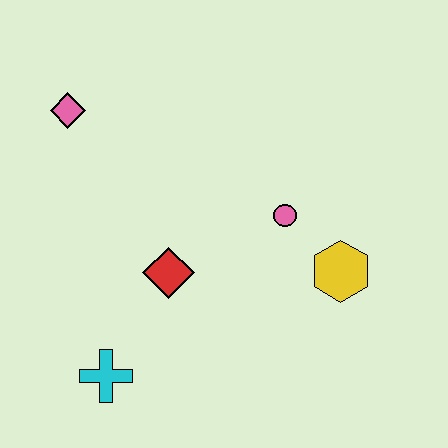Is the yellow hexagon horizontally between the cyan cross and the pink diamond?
No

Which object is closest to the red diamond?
The cyan cross is closest to the red diamond.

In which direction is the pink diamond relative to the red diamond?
The pink diamond is above the red diamond.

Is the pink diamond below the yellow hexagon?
No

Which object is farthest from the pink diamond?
The yellow hexagon is farthest from the pink diamond.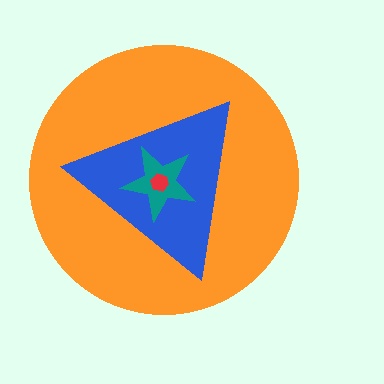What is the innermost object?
The red hexagon.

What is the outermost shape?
The orange circle.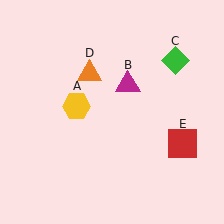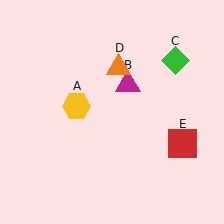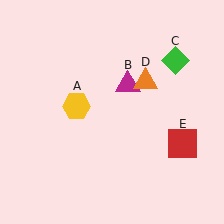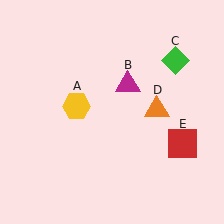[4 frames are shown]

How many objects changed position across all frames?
1 object changed position: orange triangle (object D).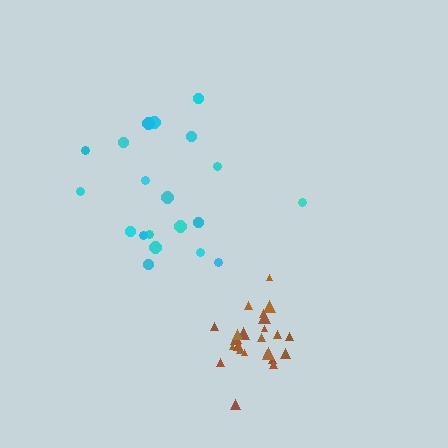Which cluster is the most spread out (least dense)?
Cyan.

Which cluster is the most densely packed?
Brown.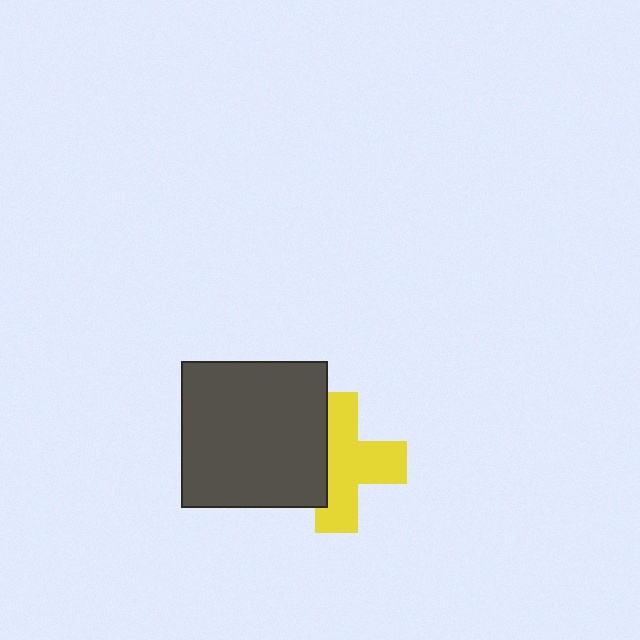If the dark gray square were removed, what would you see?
You would see the complete yellow cross.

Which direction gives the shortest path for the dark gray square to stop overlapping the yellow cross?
Moving left gives the shortest separation.